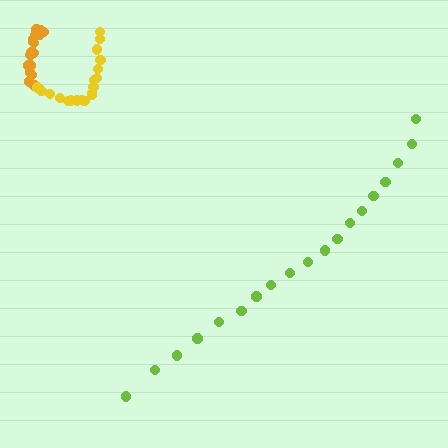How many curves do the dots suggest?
There are 3 distinct paths.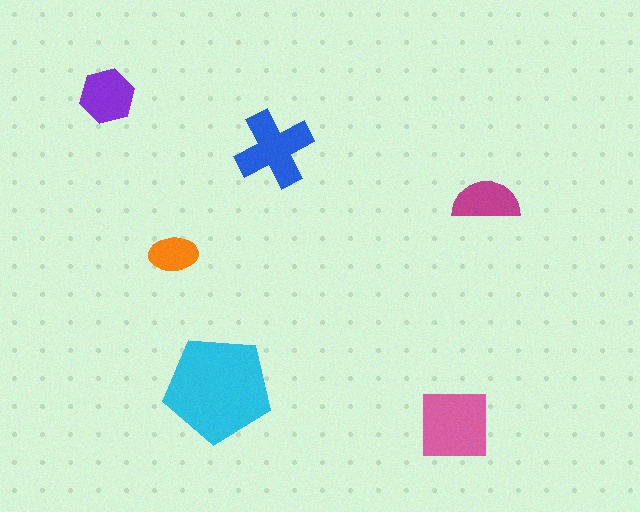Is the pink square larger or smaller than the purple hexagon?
Larger.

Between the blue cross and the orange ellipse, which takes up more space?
The blue cross.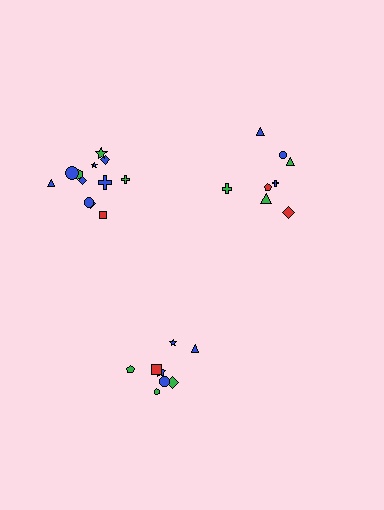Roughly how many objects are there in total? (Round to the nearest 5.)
Roughly 30 objects in total.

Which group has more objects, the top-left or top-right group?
The top-left group.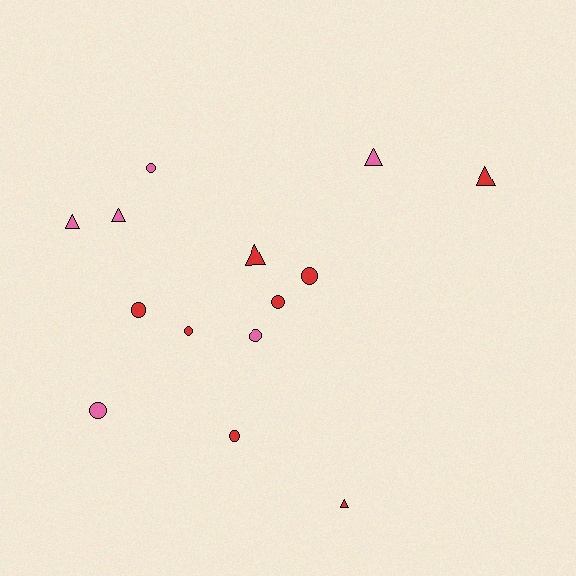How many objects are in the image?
There are 14 objects.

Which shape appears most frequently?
Circle, with 8 objects.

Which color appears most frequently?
Red, with 8 objects.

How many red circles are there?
There are 5 red circles.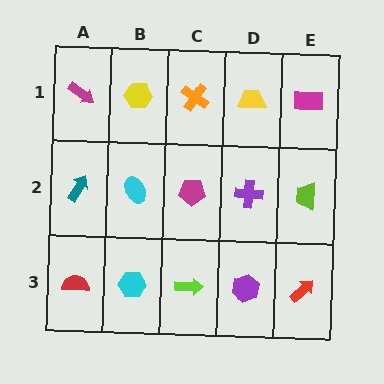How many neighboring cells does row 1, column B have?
3.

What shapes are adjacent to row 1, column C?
A magenta pentagon (row 2, column C), a yellow hexagon (row 1, column B), a yellow trapezoid (row 1, column D).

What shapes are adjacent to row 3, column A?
A teal arrow (row 2, column A), a cyan hexagon (row 3, column B).